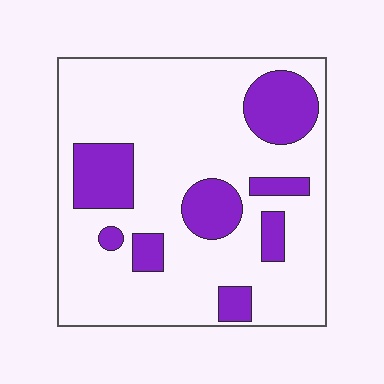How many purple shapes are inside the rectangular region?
8.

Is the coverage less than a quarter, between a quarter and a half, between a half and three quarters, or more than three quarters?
Less than a quarter.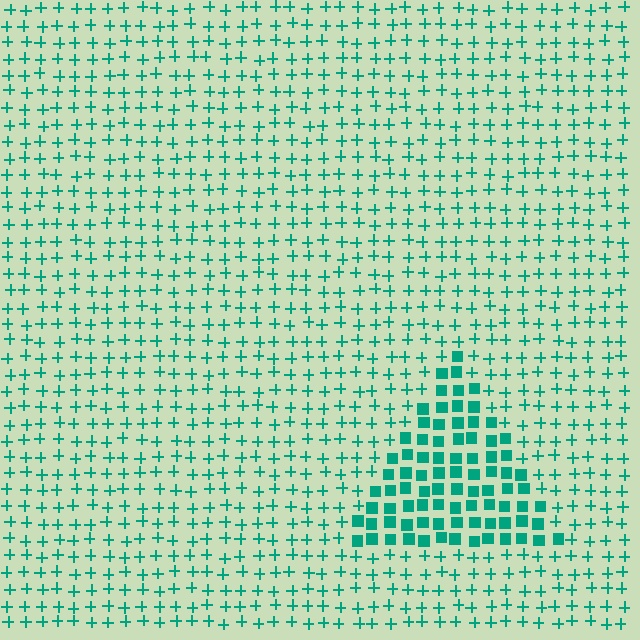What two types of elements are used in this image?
The image uses squares inside the triangle region and plus signs outside it.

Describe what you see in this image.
The image is filled with small teal elements arranged in a uniform grid. A triangle-shaped region contains squares, while the surrounding area contains plus signs. The boundary is defined purely by the change in element shape.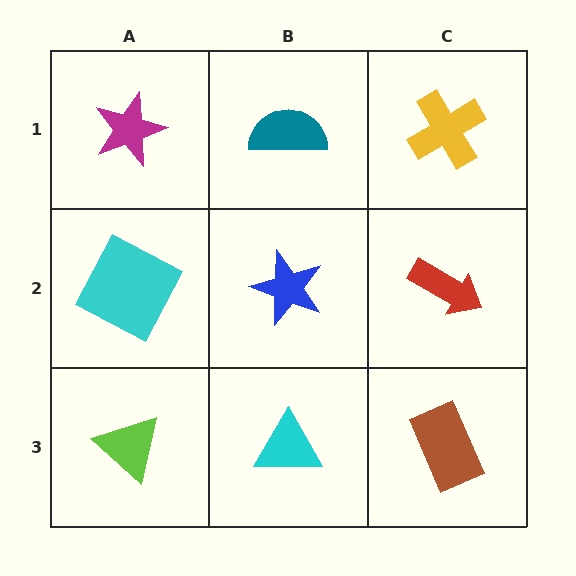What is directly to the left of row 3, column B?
A lime triangle.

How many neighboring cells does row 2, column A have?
3.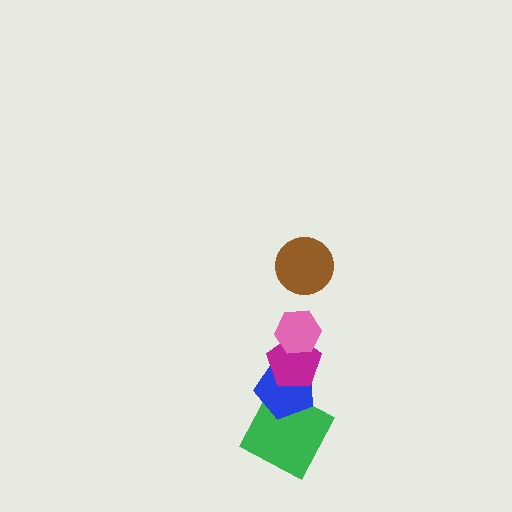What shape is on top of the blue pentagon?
The magenta pentagon is on top of the blue pentagon.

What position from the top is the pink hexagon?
The pink hexagon is 2nd from the top.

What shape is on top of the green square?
The blue pentagon is on top of the green square.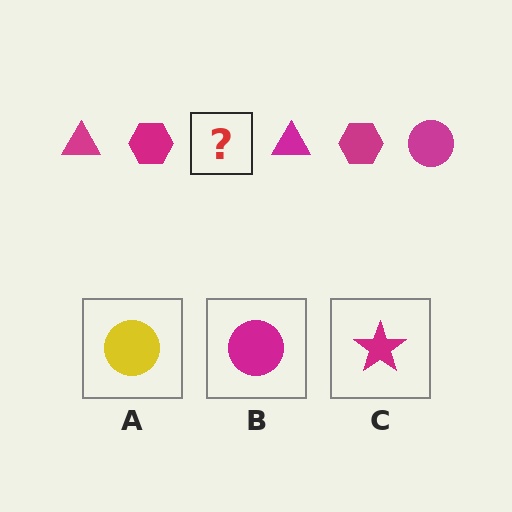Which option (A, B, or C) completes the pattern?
B.